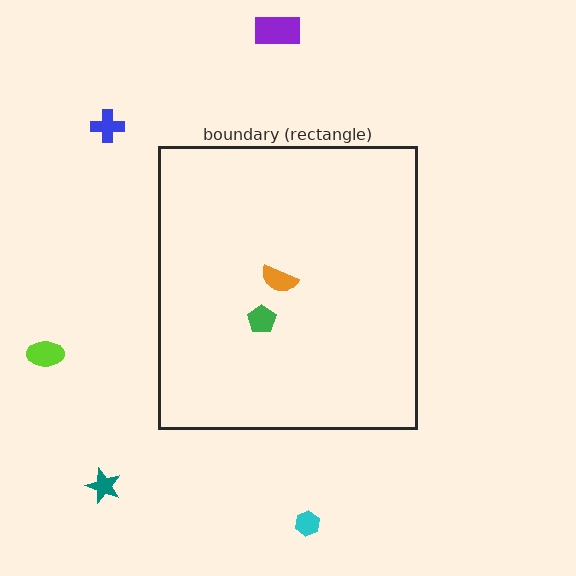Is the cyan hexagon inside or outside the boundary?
Outside.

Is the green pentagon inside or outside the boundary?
Inside.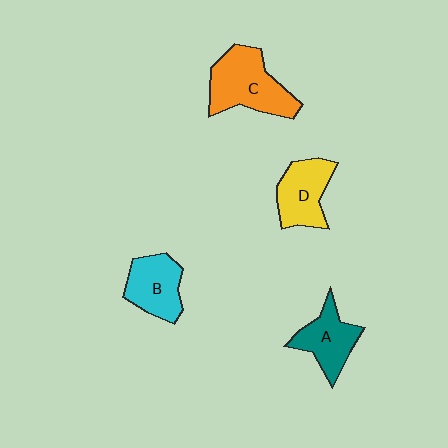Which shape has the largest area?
Shape C (orange).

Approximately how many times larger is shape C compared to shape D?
Approximately 1.3 times.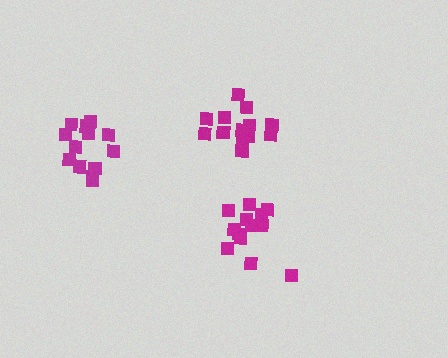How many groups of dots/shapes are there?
There are 3 groups.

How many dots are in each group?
Group 1: 13 dots, Group 2: 13 dots, Group 3: 13 dots (39 total).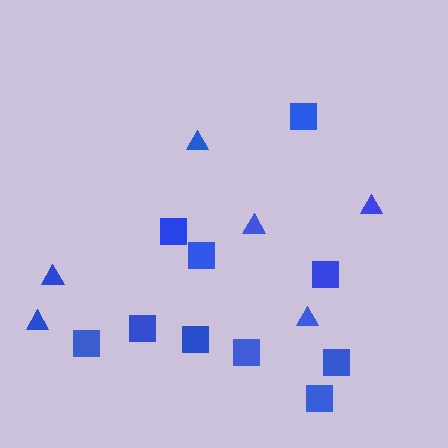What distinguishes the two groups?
There are 2 groups: one group of squares (10) and one group of triangles (6).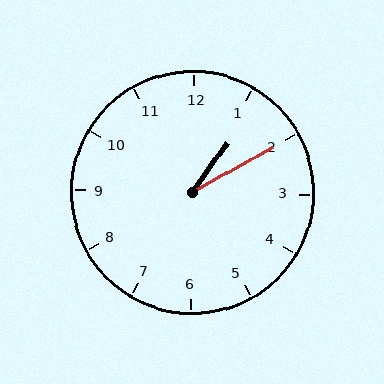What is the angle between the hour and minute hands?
Approximately 25 degrees.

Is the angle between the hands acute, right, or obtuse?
It is acute.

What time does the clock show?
1:10.